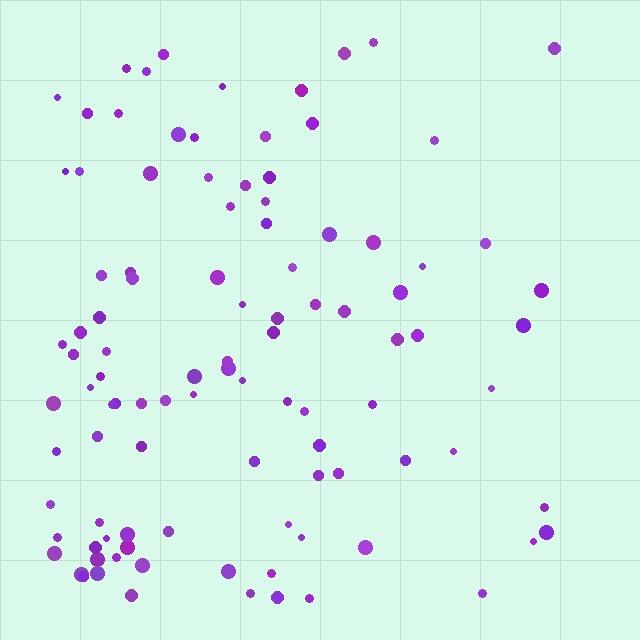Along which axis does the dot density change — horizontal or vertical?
Horizontal.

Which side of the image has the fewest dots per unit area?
The right.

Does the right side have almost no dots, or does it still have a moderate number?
Still a moderate number, just noticeably fewer than the left.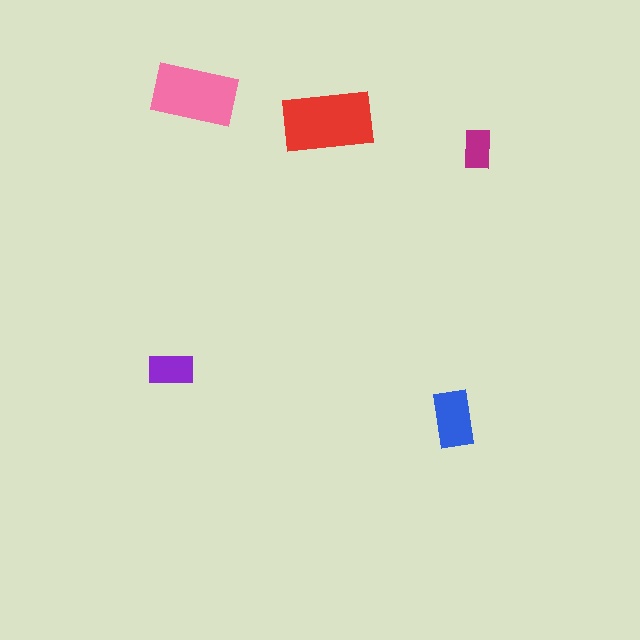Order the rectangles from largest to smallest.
the red one, the pink one, the blue one, the purple one, the magenta one.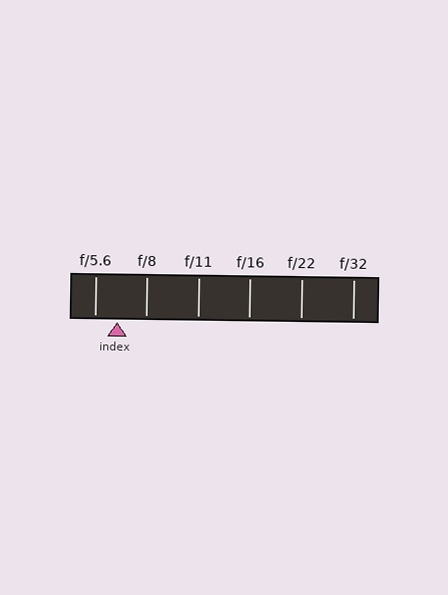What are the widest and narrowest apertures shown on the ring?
The widest aperture shown is f/5.6 and the narrowest is f/32.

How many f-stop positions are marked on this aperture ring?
There are 6 f-stop positions marked.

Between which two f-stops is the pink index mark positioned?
The index mark is between f/5.6 and f/8.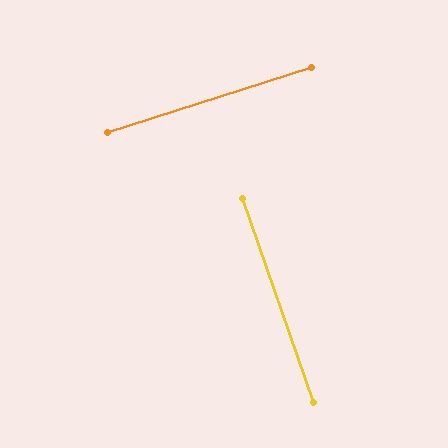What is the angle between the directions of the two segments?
Approximately 89 degrees.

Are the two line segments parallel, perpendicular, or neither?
Perpendicular — they meet at approximately 89°.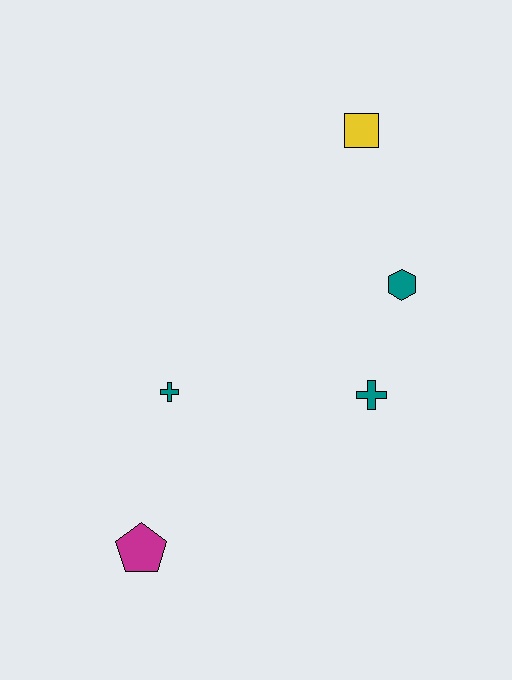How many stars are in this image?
There are no stars.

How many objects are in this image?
There are 5 objects.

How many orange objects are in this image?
There are no orange objects.